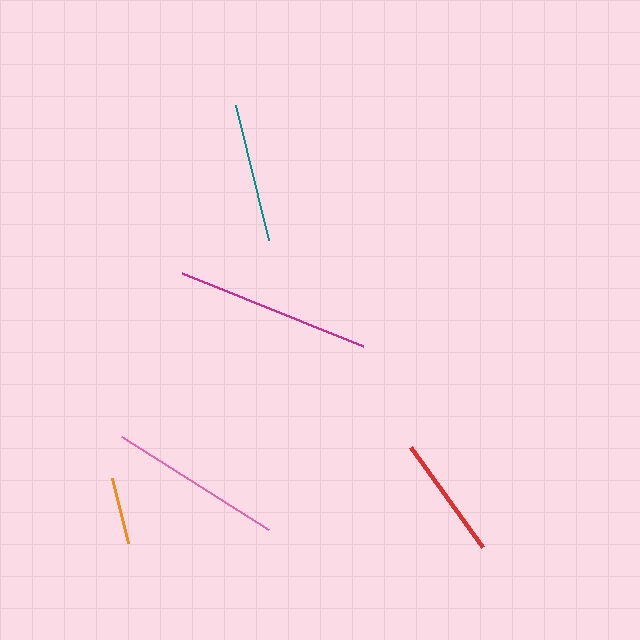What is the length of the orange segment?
The orange segment is approximately 66 pixels long.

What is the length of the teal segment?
The teal segment is approximately 139 pixels long.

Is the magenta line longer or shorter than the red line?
The magenta line is longer than the red line.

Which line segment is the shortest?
The orange line is the shortest at approximately 66 pixels.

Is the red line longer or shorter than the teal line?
The teal line is longer than the red line.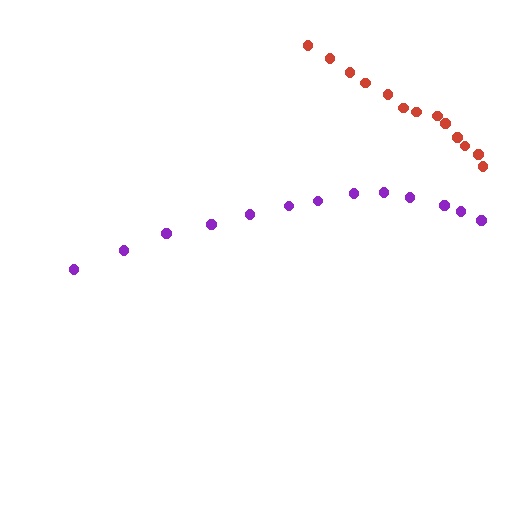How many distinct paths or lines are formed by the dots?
There are 2 distinct paths.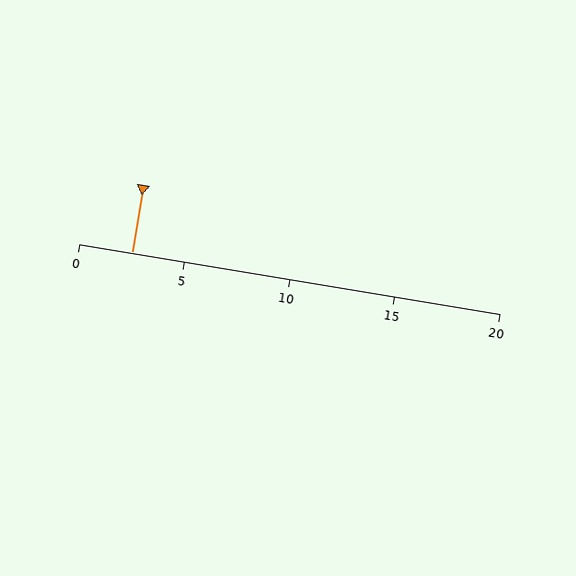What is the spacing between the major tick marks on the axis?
The major ticks are spaced 5 apart.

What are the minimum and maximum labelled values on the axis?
The axis runs from 0 to 20.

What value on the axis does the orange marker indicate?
The marker indicates approximately 2.5.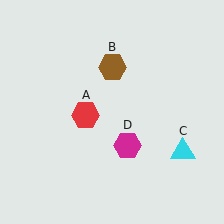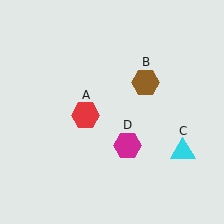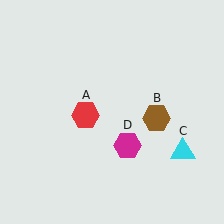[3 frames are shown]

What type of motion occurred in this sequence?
The brown hexagon (object B) rotated clockwise around the center of the scene.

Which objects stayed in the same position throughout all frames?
Red hexagon (object A) and cyan triangle (object C) and magenta hexagon (object D) remained stationary.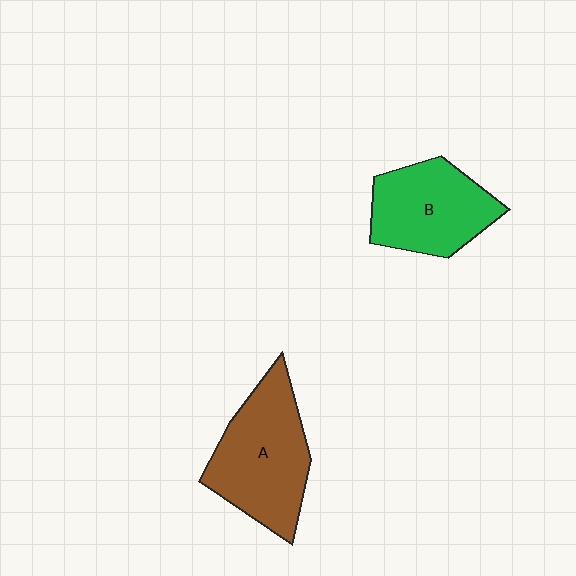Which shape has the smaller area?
Shape B (green).